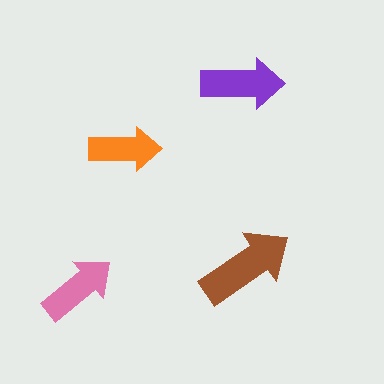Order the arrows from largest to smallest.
the brown one, the purple one, the pink one, the orange one.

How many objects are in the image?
There are 4 objects in the image.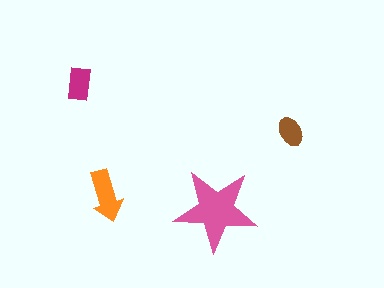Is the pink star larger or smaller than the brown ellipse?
Larger.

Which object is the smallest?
The brown ellipse.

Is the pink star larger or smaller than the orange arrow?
Larger.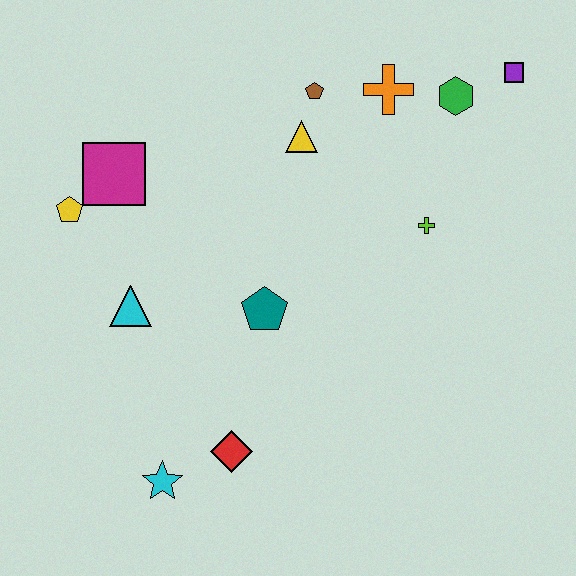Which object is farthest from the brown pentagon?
The cyan star is farthest from the brown pentagon.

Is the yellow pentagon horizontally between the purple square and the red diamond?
No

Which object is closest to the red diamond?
The cyan star is closest to the red diamond.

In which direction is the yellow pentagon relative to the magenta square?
The yellow pentagon is to the left of the magenta square.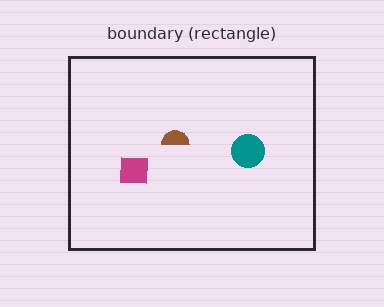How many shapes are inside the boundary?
3 inside, 0 outside.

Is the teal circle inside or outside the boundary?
Inside.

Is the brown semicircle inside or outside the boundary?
Inside.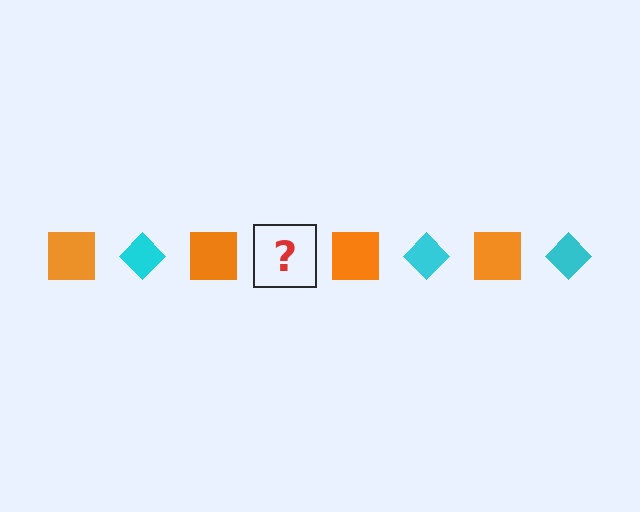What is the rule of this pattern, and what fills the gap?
The rule is that the pattern alternates between orange square and cyan diamond. The gap should be filled with a cyan diamond.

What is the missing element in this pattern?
The missing element is a cyan diamond.